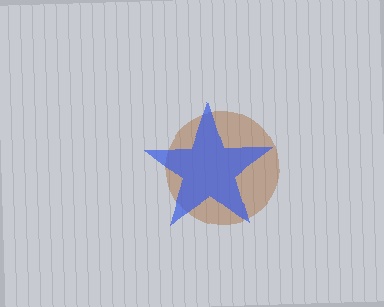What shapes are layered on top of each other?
The layered shapes are: a brown circle, a blue star.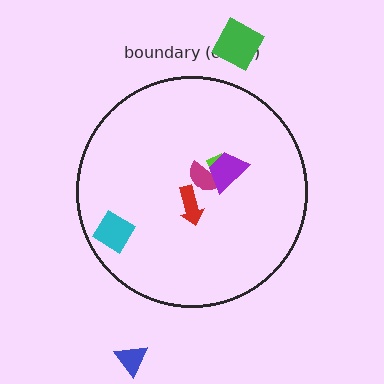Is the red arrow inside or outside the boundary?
Inside.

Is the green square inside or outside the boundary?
Outside.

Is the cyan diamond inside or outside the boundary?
Inside.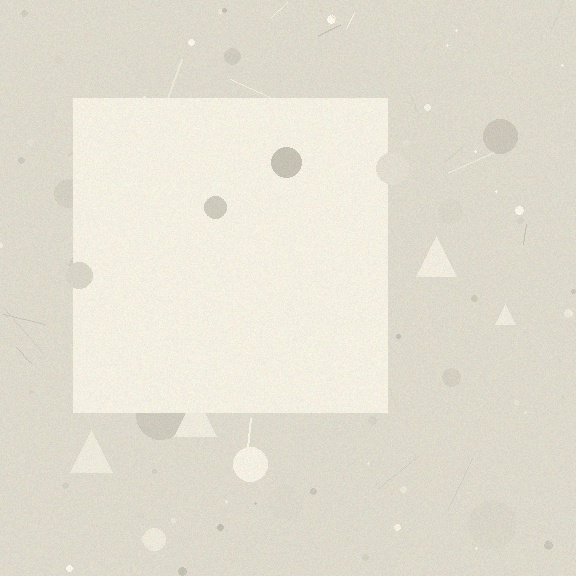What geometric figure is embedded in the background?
A square is embedded in the background.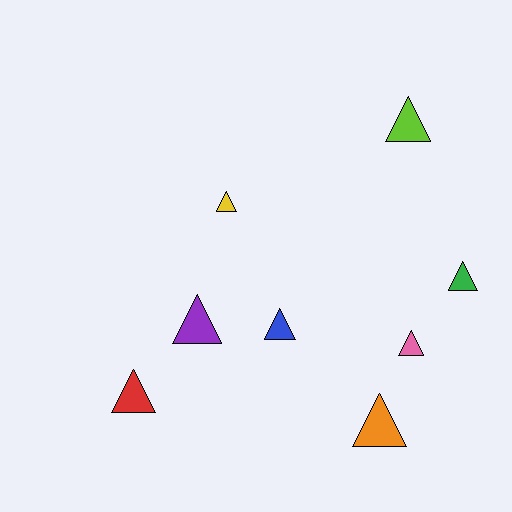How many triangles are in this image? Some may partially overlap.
There are 8 triangles.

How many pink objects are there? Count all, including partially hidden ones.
There is 1 pink object.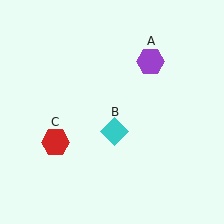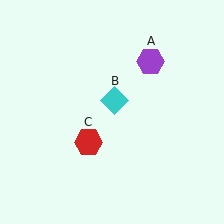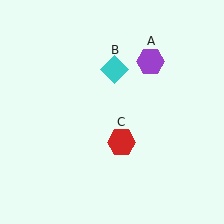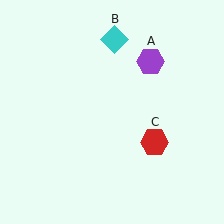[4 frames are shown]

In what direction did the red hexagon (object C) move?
The red hexagon (object C) moved right.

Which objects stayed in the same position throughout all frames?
Purple hexagon (object A) remained stationary.